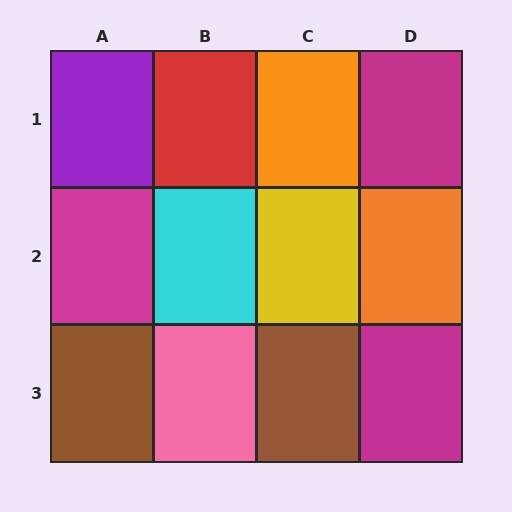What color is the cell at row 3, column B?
Pink.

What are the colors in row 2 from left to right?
Magenta, cyan, yellow, orange.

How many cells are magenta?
3 cells are magenta.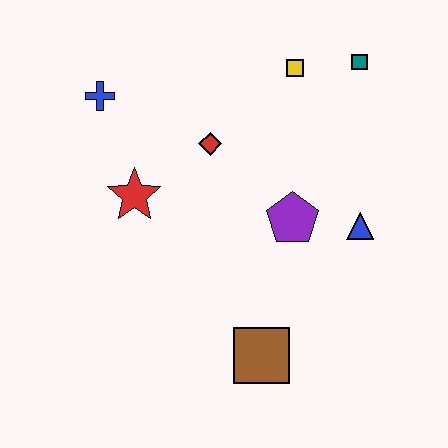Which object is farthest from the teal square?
The brown square is farthest from the teal square.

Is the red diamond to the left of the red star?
No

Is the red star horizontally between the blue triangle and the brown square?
No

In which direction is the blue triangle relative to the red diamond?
The blue triangle is to the right of the red diamond.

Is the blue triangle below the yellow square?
Yes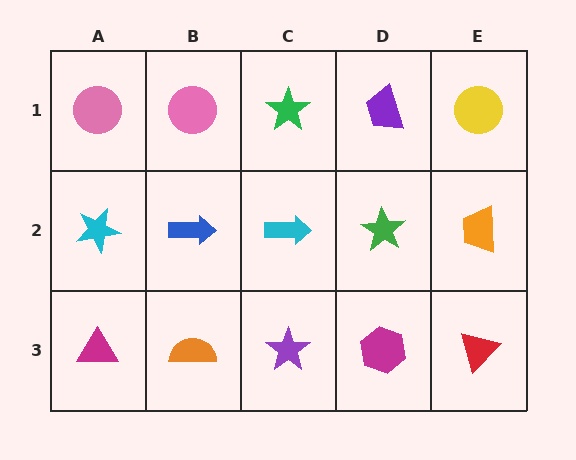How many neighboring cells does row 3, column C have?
3.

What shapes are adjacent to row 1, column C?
A cyan arrow (row 2, column C), a pink circle (row 1, column B), a purple trapezoid (row 1, column D).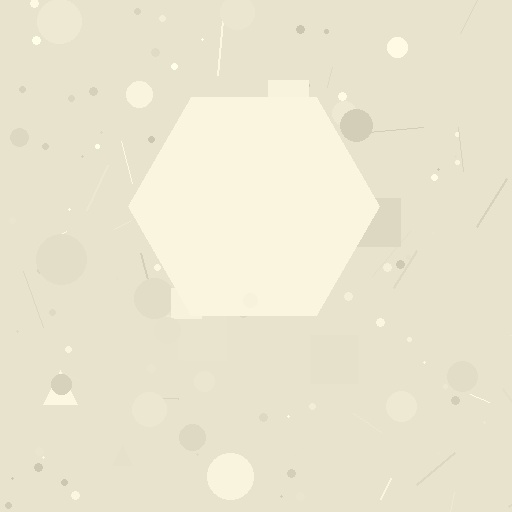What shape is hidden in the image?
A hexagon is hidden in the image.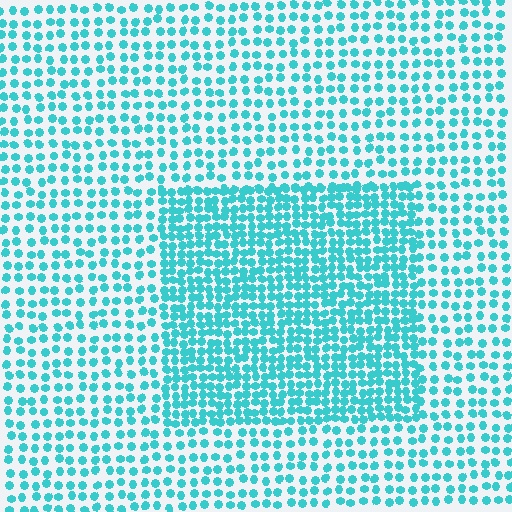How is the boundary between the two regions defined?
The boundary is defined by a change in element density (approximately 1.9x ratio). All elements are the same color, size, and shape.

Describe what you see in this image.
The image contains small cyan elements arranged at two different densities. A rectangle-shaped region is visible where the elements are more densely packed than the surrounding area.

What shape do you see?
I see a rectangle.